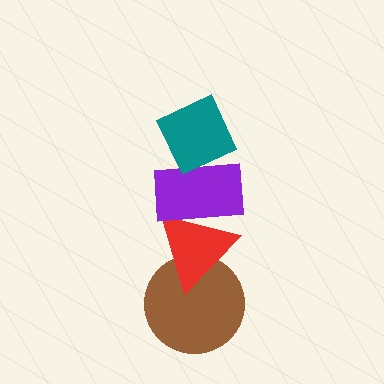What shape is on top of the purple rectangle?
The teal diamond is on top of the purple rectangle.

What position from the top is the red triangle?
The red triangle is 3rd from the top.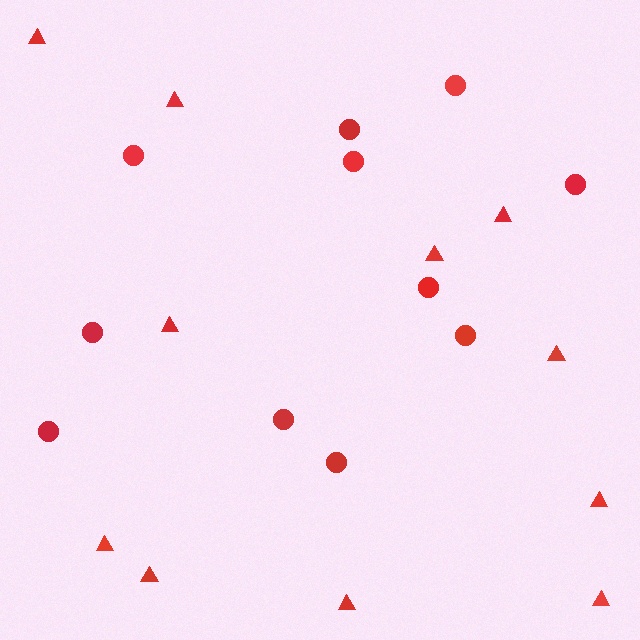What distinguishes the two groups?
There are 2 groups: one group of triangles (11) and one group of circles (11).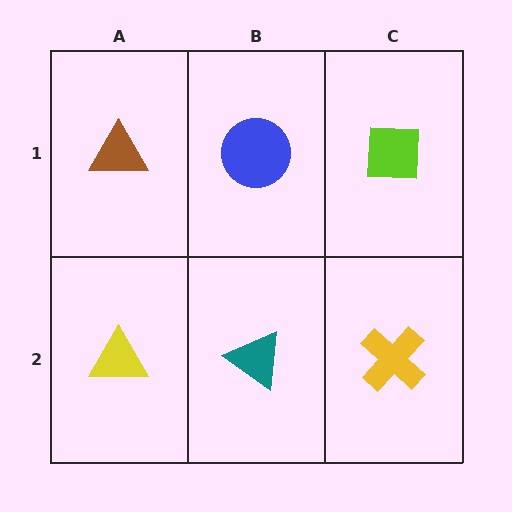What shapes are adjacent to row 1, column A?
A yellow triangle (row 2, column A), a blue circle (row 1, column B).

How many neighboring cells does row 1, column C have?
2.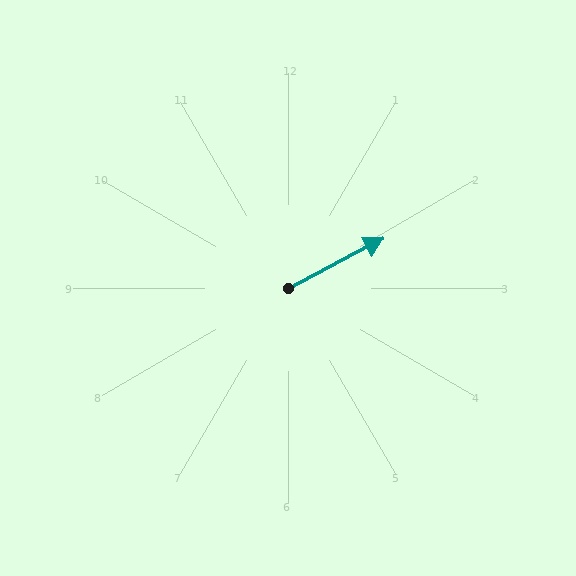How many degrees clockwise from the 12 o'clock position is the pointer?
Approximately 62 degrees.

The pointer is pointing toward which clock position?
Roughly 2 o'clock.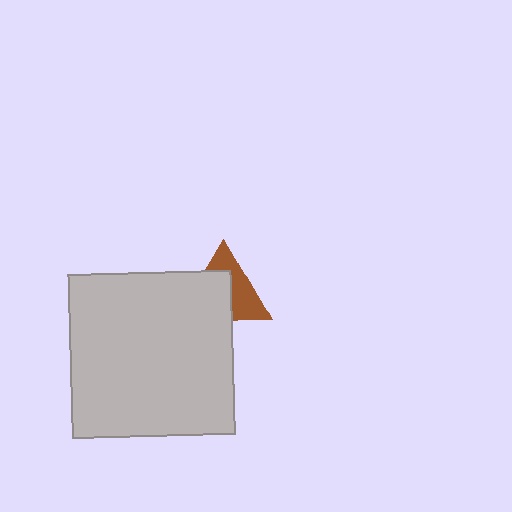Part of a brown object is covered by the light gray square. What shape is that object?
It is a triangle.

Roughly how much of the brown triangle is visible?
About half of it is visible (roughly 47%).